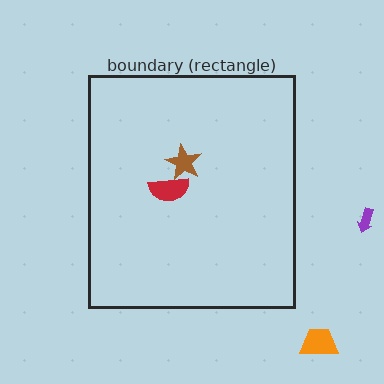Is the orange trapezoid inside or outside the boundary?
Outside.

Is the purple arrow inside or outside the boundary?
Outside.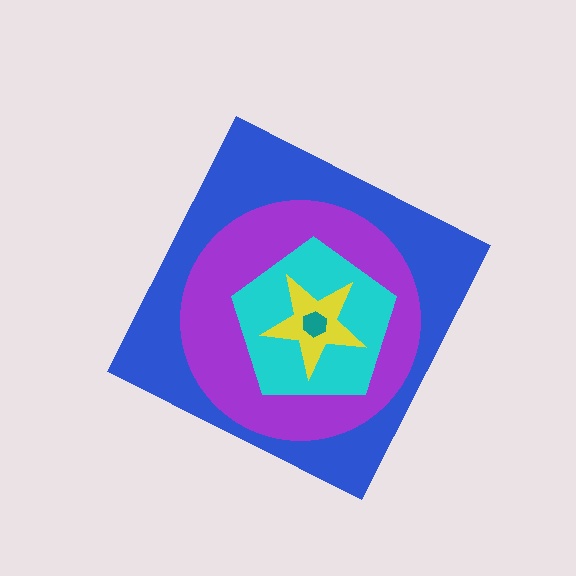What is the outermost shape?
The blue diamond.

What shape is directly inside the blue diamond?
The purple circle.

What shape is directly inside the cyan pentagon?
The yellow star.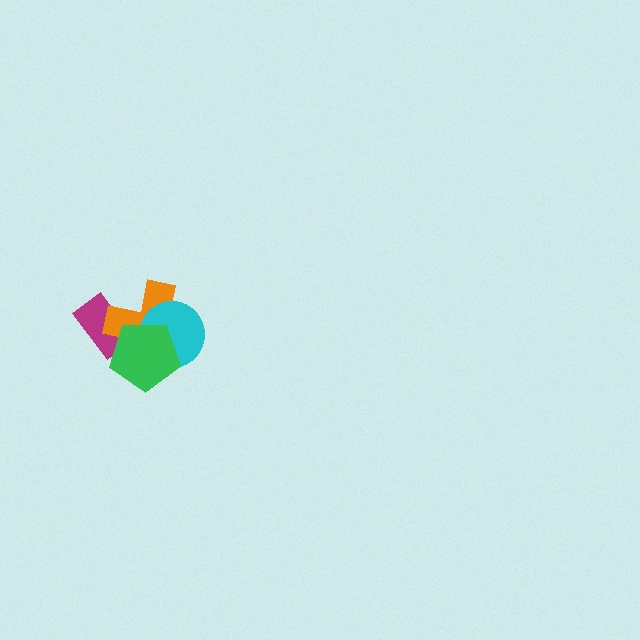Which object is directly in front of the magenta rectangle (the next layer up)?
The orange cross is directly in front of the magenta rectangle.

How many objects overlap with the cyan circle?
2 objects overlap with the cyan circle.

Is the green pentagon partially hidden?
No, no other shape covers it.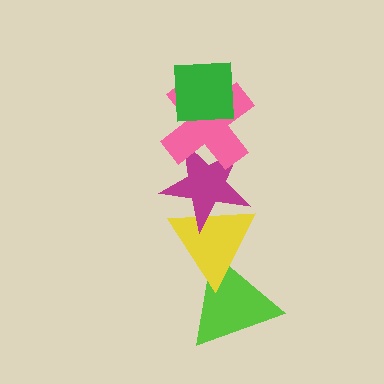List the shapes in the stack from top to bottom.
From top to bottom: the green square, the pink cross, the magenta star, the yellow triangle, the lime triangle.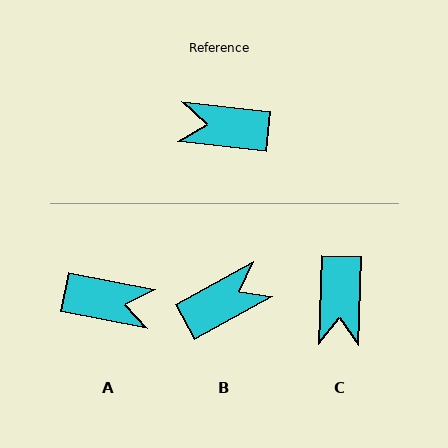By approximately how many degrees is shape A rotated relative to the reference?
Approximately 175 degrees counter-clockwise.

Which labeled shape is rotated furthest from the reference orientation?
A, about 175 degrees away.